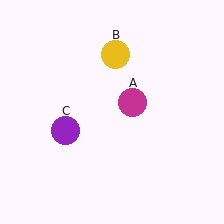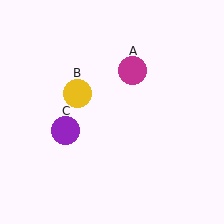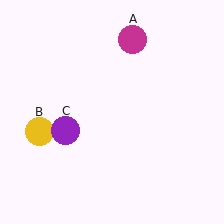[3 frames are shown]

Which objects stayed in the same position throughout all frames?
Purple circle (object C) remained stationary.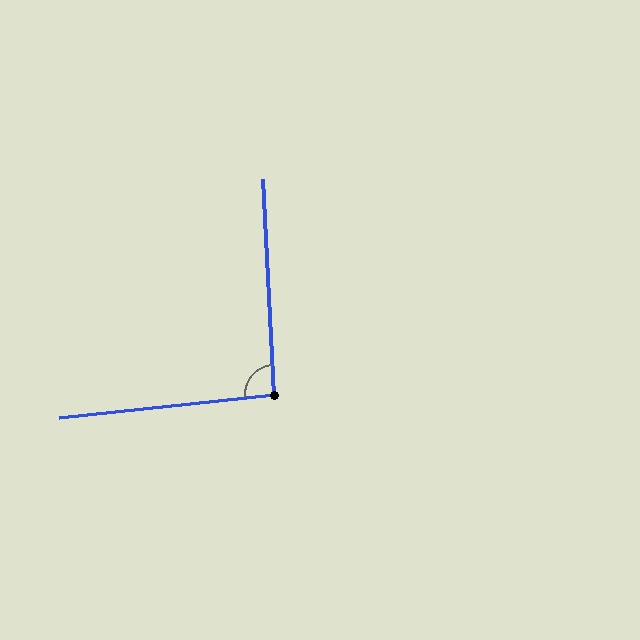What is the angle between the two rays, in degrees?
Approximately 93 degrees.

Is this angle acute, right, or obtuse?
It is approximately a right angle.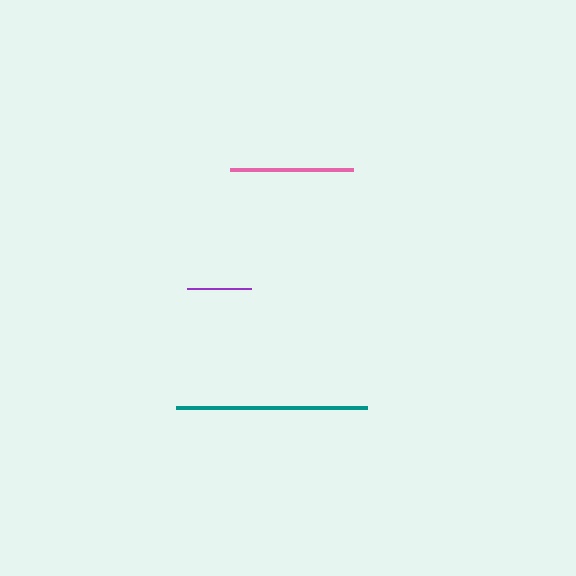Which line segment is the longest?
The teal line is the longest at approximately 191 pixels.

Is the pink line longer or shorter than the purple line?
The pink line is longer than the purple line.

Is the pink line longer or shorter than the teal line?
The teal line is longer than the pink line.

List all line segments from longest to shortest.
From longest to shortest: teal, pink, purple.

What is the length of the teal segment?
The teal segment is approximately 191 pixels long.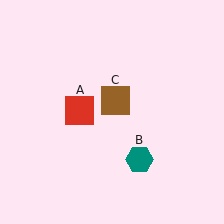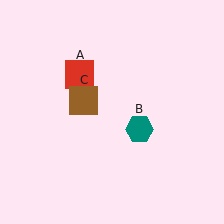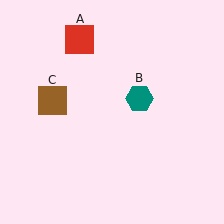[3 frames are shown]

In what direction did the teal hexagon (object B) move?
The teal hexagon (object B) moved up.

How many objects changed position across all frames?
3 objects changed position: red square (object A), teal hexagon (object B), brown square (object C).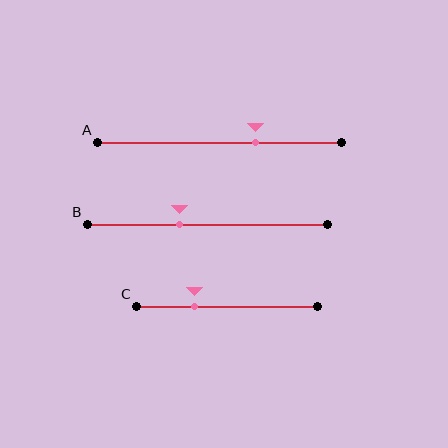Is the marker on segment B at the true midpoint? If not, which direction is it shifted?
No, the marker on segment B is shifted to the left by about 12% of the segment length.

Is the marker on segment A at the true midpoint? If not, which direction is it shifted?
No, the marker on segment A is shifted to the right by about 15% of the segment length.